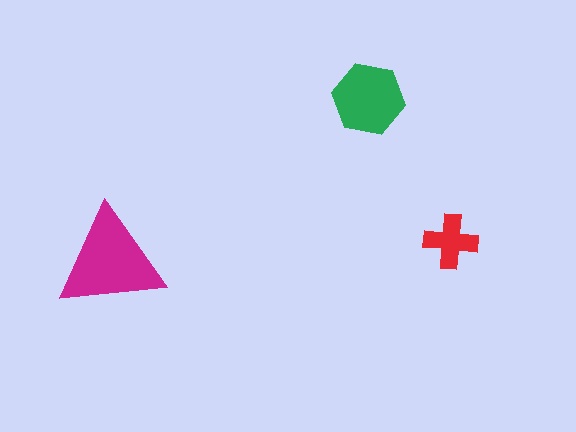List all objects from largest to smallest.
The magenta triangle, the green hexagon, the red cross.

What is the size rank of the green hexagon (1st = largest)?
2nd.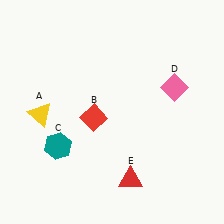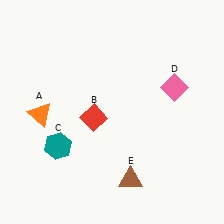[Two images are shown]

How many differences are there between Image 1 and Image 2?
There are 2 differences between the two images.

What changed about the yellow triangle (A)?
In Image 1, A is yellow. In Image 2, it changed to orange.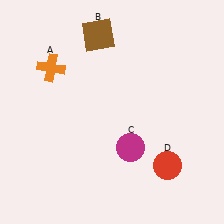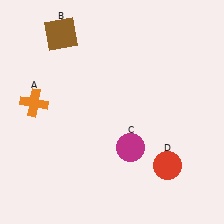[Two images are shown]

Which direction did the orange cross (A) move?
The orange cross (A) moved down.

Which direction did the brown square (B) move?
The brown square (B) moved left.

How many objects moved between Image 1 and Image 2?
2 objects moved between the two images.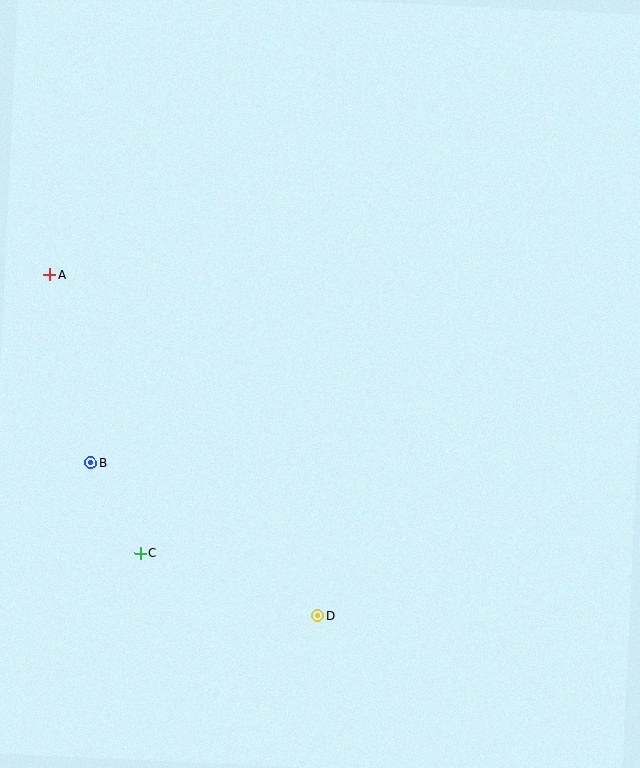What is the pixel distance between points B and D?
The distance between B and D is 274 pixels.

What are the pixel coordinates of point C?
Point C is at (140, 553).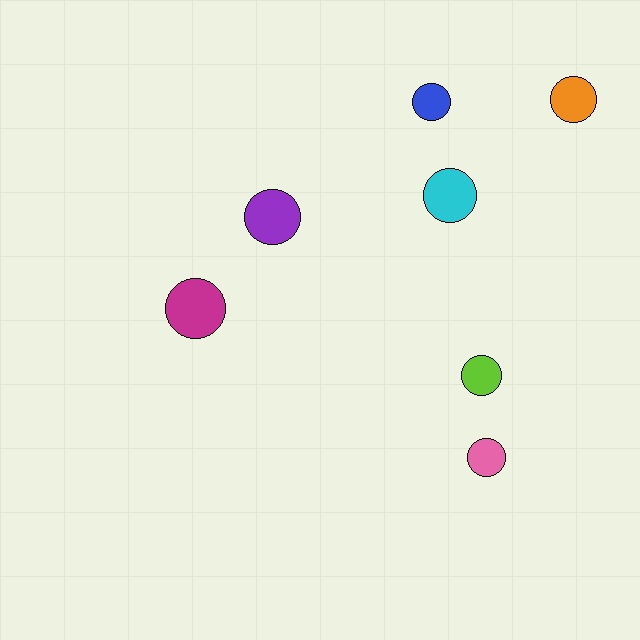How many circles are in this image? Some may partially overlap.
There are 7 circles.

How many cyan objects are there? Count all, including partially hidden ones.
There is 1 cyan object.